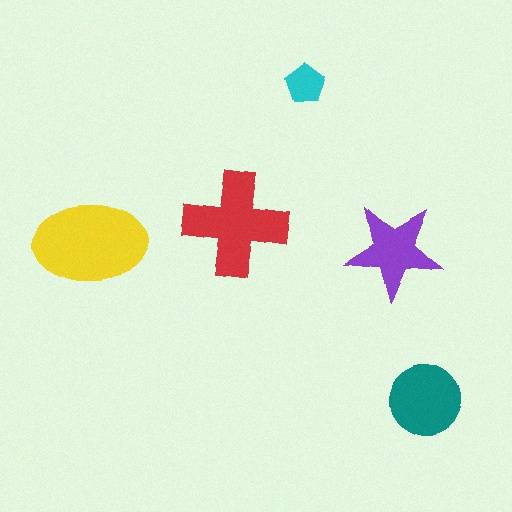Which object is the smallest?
The cyan pentagon.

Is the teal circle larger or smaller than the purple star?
Larger.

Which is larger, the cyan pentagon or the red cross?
The red cross.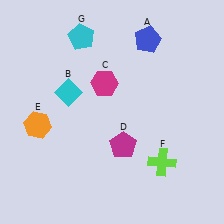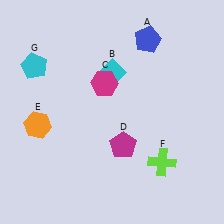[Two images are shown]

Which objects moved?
The objects that moved are: the cyan diamond (B), the cyan pentagon (G).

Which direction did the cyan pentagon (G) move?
The cyan pentagon (G) moved left.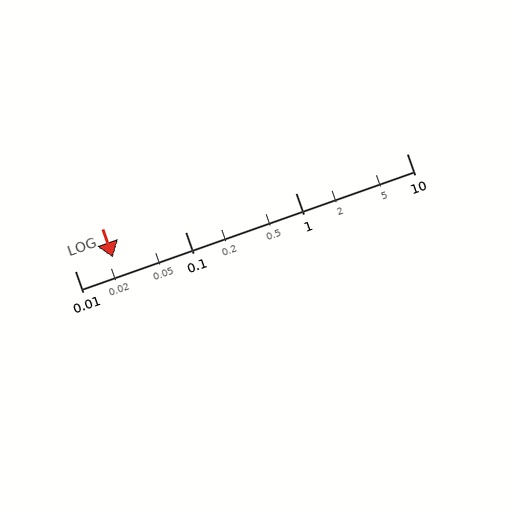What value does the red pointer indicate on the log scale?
The pointer indicates approximately 0.022.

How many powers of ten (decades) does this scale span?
The scale spans 3 decades, from 0.01 to 10.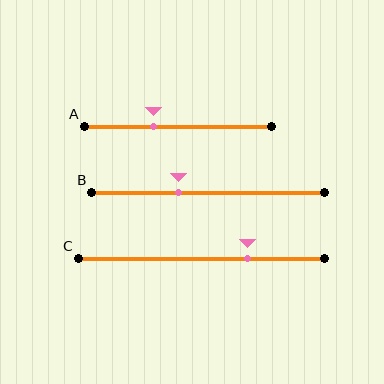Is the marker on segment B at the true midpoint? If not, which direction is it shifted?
No, the marker on segment B is shifted to the left by about 13% of the segment length.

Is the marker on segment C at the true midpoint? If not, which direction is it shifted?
No, the marker on segment C is shifted to the right by about 19% of the segment length.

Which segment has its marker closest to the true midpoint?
Segment B has its marker closest to the true midpoint.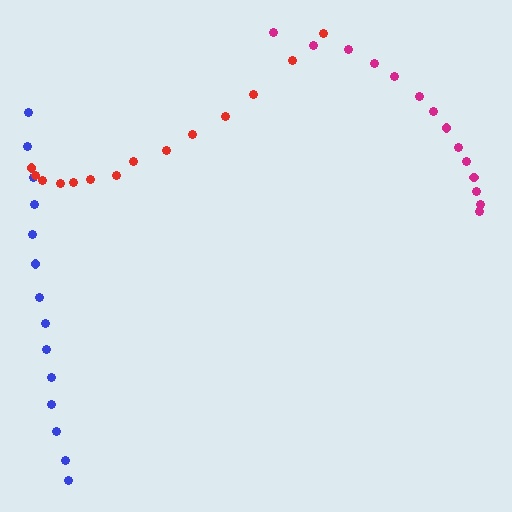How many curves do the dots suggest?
There are 3 distinct paths.